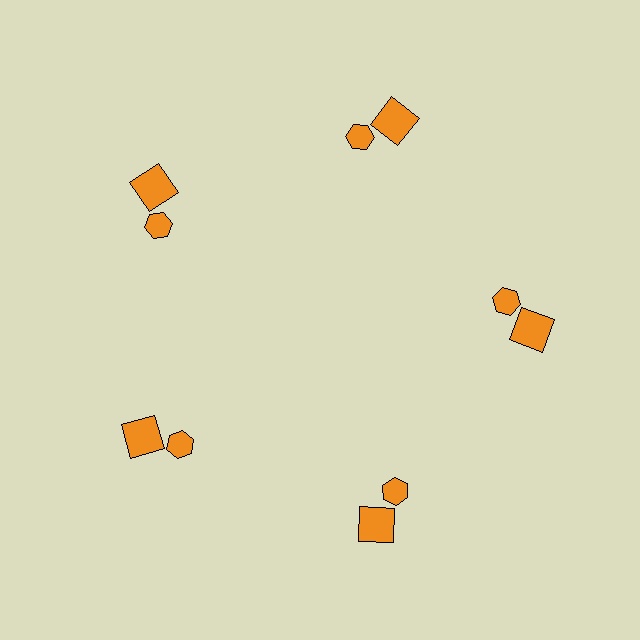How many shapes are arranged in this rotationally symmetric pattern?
There are 10 shapes, arranged in 5 groups of 2.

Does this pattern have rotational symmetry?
Yes, this pattern has 5-fold rotational symmetry. It looks the same after rotating 72 degrees around the center.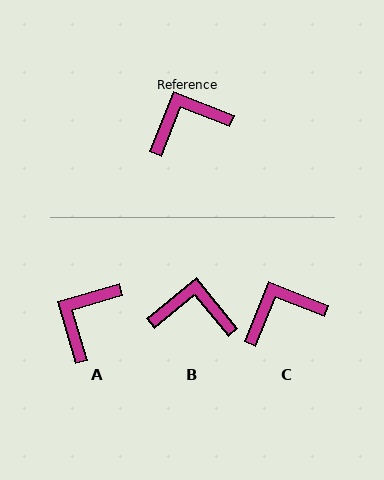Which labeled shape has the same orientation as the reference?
C.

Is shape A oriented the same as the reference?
No, it is off by about 38 degrees.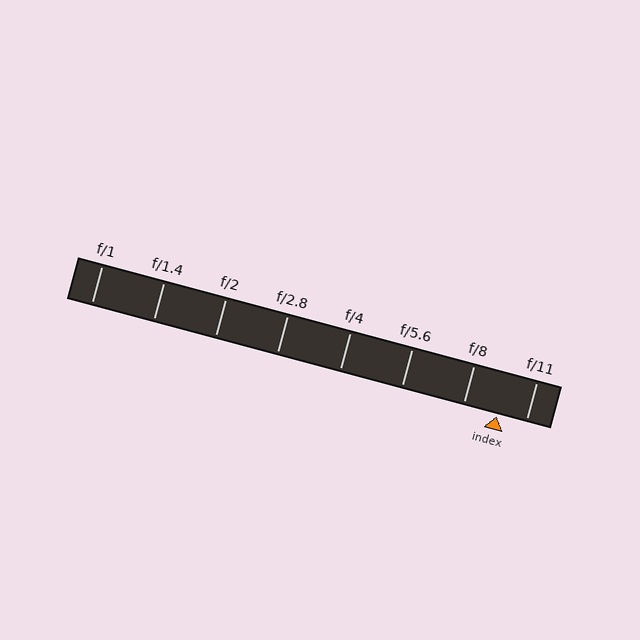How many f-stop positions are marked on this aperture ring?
There are 8 f-stop positions marked.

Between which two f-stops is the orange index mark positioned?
The index mark is between f/8 and f/11.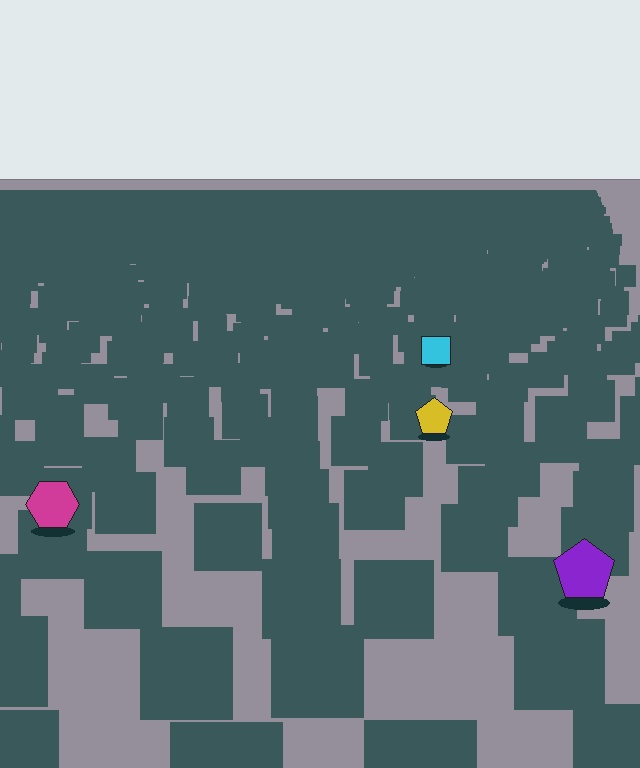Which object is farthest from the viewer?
The cyan square is farthest from the viewer. It appears smaller and the ground texture around it is denser.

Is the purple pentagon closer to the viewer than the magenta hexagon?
Yes. The purple pentagon is closer — you can tell from the texture gradient: the ground texture is coarser near it.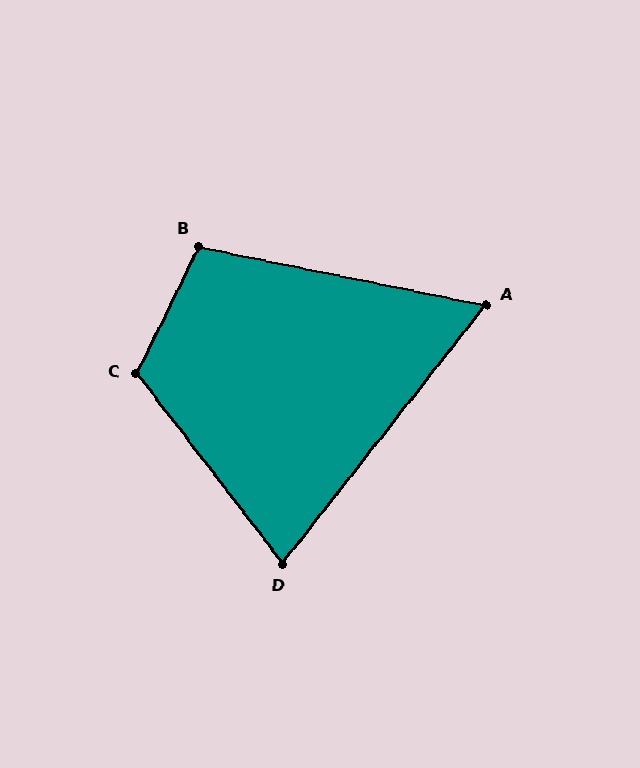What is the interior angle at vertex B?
Approximately 104 degrees (obtuse).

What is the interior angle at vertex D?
Approximately 76 degrees (acute).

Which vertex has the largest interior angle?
C, at approximately 117 degrees.